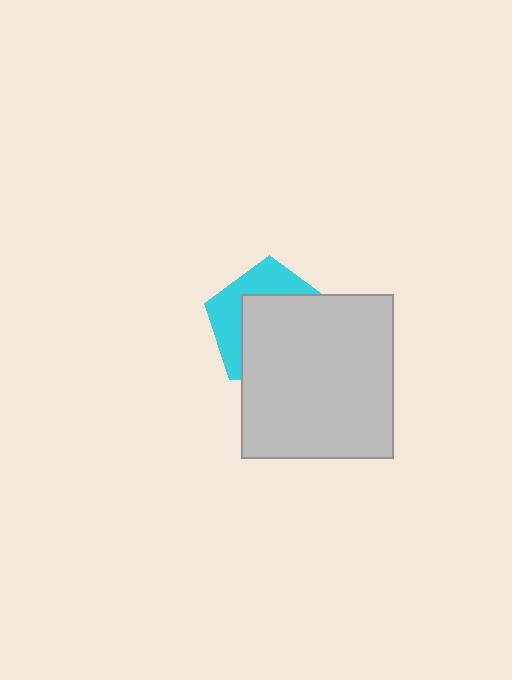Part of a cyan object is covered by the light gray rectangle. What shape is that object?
It is a pentagon.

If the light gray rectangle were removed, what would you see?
You would see the complete cyan pentagon.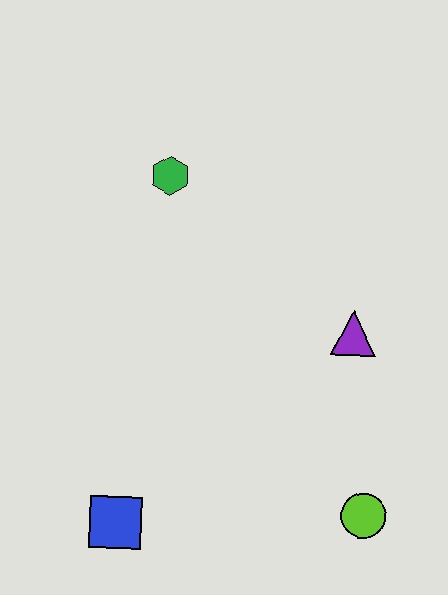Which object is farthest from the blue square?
The green hexagon is farthest from the blue square.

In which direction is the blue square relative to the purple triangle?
The blue square is to the left of the purple triangle.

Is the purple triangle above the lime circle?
Yes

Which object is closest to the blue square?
The lime circle is closest to the blue square.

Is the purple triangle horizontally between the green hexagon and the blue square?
No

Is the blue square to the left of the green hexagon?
Yes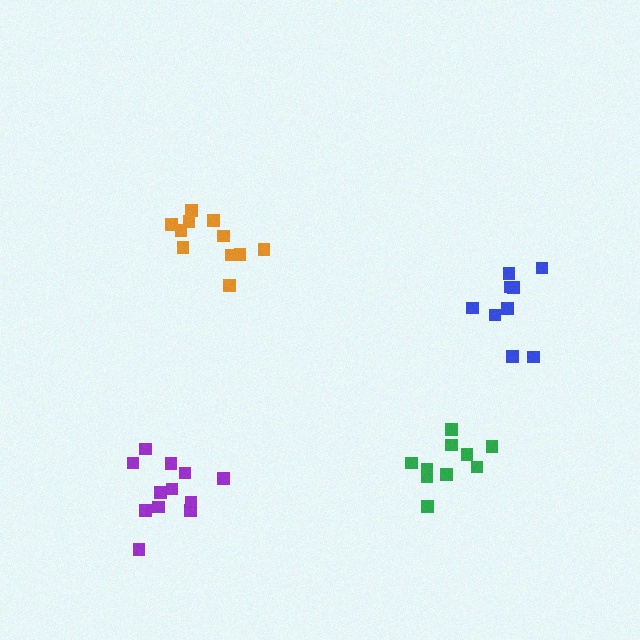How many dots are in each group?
Group 1: 10 dots, Group 2: 12 dots, Group 3: 11 dots, Group 4: 9 dots (42 total).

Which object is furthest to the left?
The purple cluster is leftmost.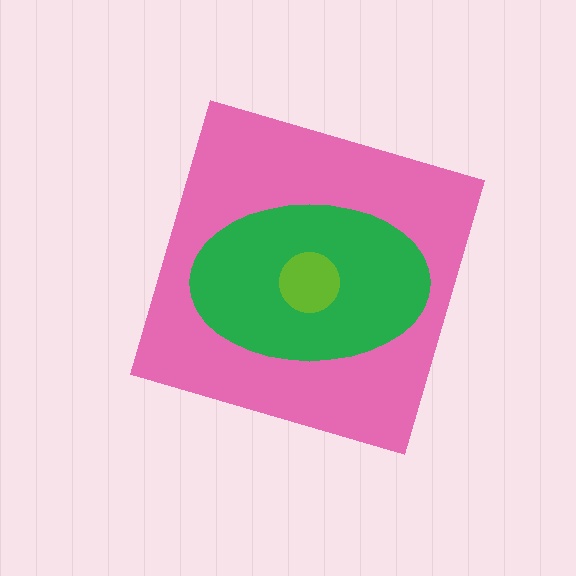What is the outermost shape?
The pink diamond.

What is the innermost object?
The lime circle.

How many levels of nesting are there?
3.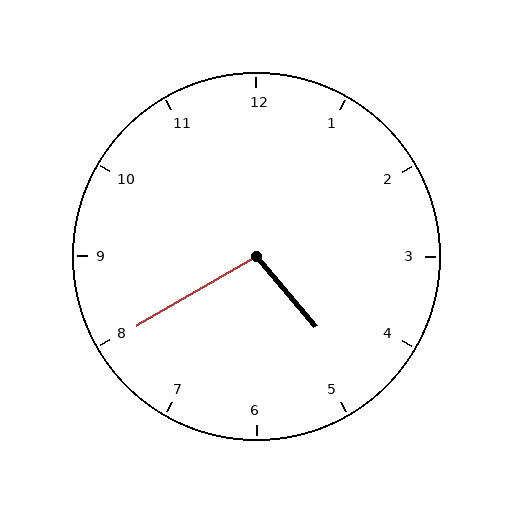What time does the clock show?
4:40.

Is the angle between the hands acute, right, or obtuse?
It is obtuse.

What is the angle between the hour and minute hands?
Approximately 100 degrees.